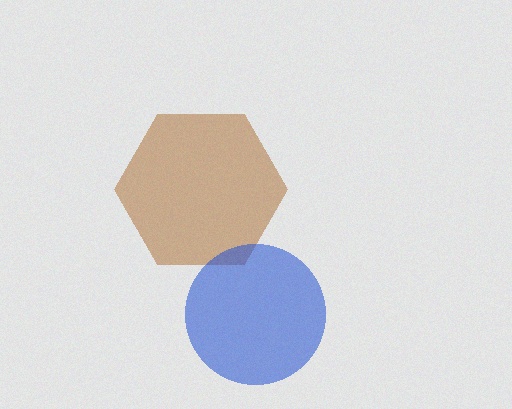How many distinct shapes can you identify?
There are 2 distinct shapes: a brown hexagon, a blue circle.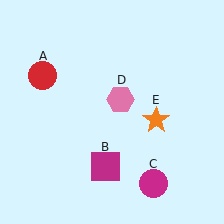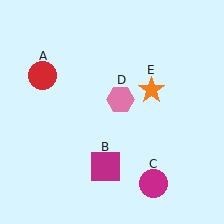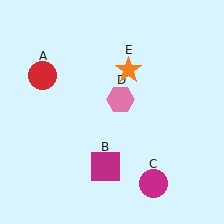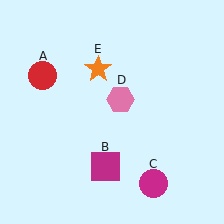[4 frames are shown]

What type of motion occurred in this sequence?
The orange star (object E) rotated counterclockwise around the center of the scene.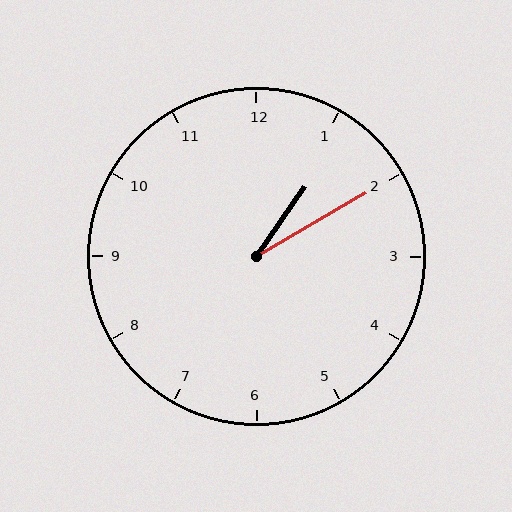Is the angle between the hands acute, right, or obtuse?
It is acute.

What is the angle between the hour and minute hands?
Approximately 25 degrees.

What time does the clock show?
1:10.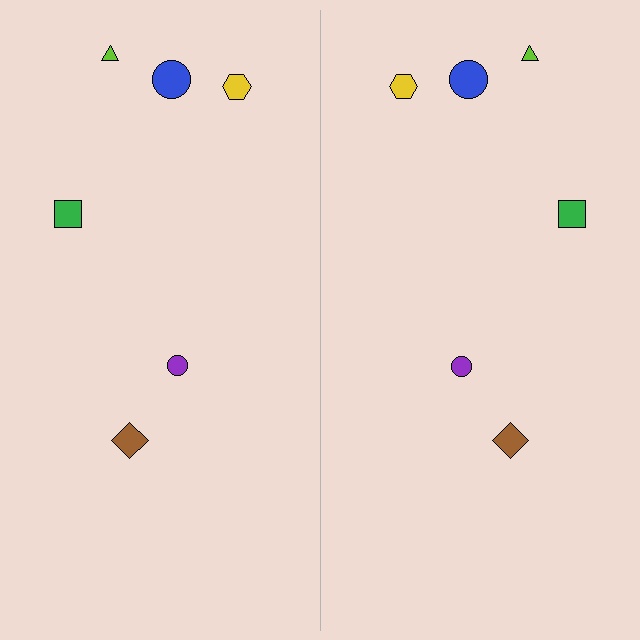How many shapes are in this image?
There are 12 shapes in this image.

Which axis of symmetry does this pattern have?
The pattern has a vertical axis of symmetry running through the center of the image.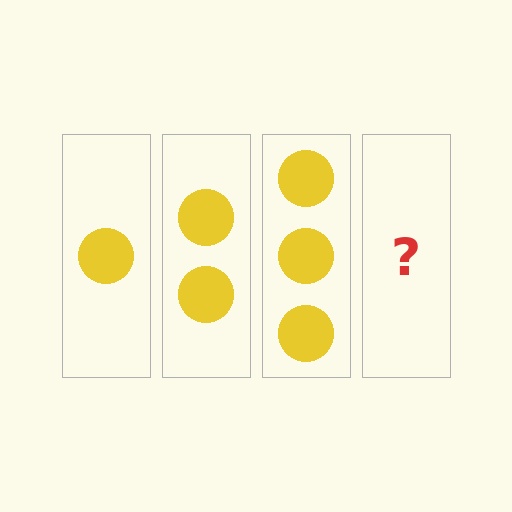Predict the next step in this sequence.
The next step is 4 circles.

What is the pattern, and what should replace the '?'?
The pattern is that each step adds one more circle. The '?' should be 4 circles.